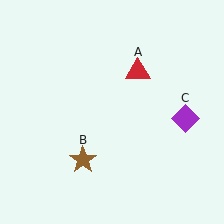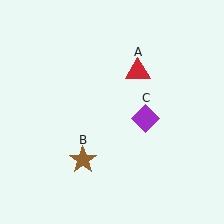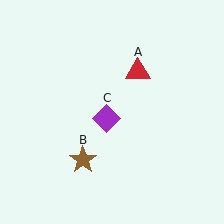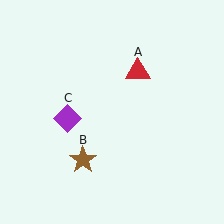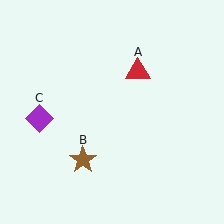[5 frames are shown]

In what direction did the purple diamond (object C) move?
The purple diamond (object C) moved left.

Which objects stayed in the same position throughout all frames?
Red triangle (object A) and brown star (object B) remained stationary.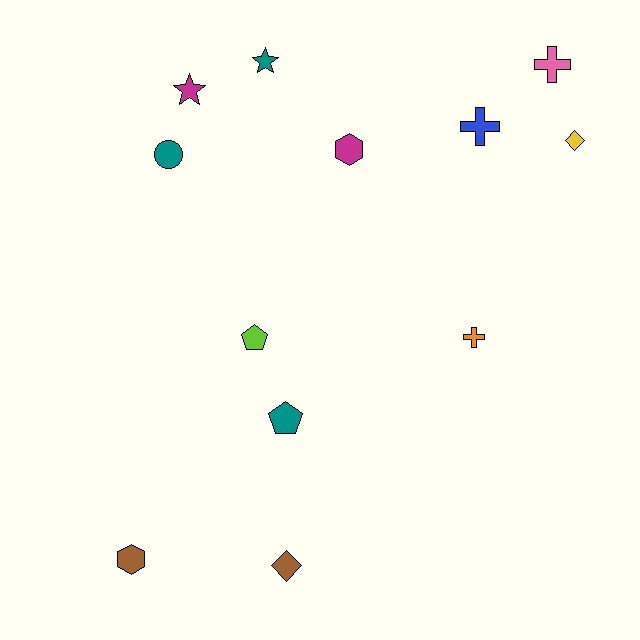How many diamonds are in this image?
There are 2 diamonds.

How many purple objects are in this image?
There are no purple objects.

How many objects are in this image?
There are 12 objects.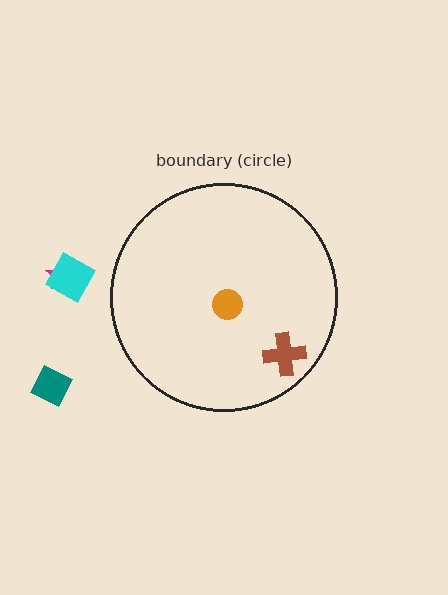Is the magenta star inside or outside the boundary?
Outside.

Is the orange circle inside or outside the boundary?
Inside.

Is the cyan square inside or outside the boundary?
Outside.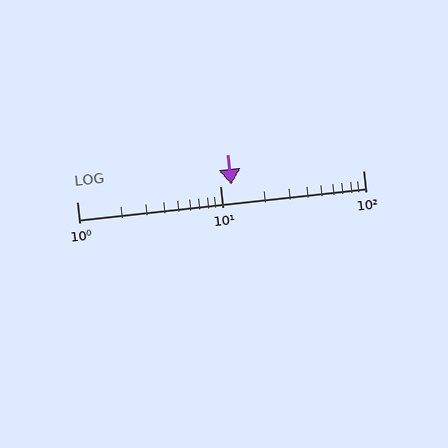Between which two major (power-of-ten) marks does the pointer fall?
The pointer is between 10 and 100.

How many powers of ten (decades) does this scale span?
The scale spans 2 decades, from 1 to 100.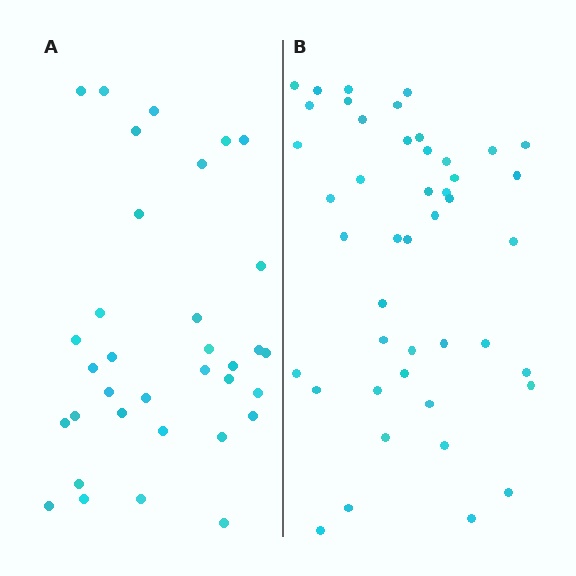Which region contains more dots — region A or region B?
Region B (the right region) has more dots.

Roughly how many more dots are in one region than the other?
Region B has roughly 12 or so more dots than region A.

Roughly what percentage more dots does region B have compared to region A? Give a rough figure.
About 30% more.